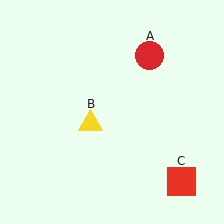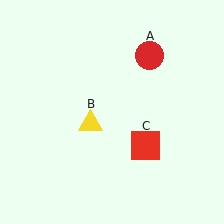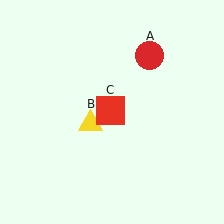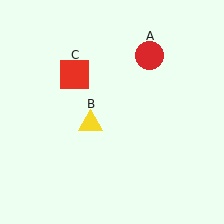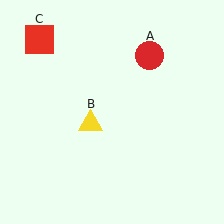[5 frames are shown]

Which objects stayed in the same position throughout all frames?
Red circle (object A) and yellow triangle (object B) remained stationary.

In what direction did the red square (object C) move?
The red square (object C) moved up and to the left.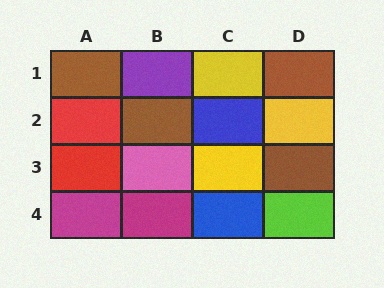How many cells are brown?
4 cells are brown.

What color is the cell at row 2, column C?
Blue.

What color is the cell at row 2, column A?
Red.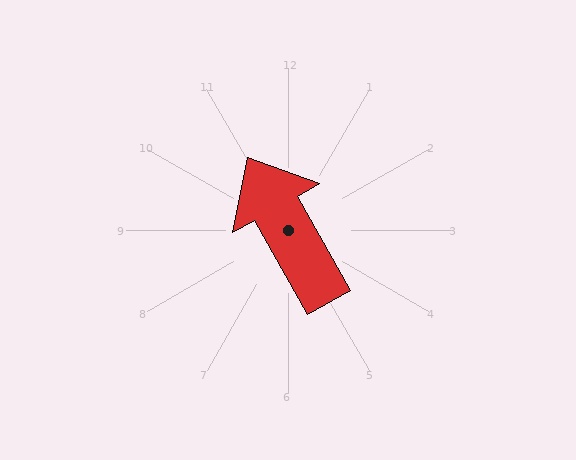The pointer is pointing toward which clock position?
Roughly 11 o'clock.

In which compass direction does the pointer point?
Northwest.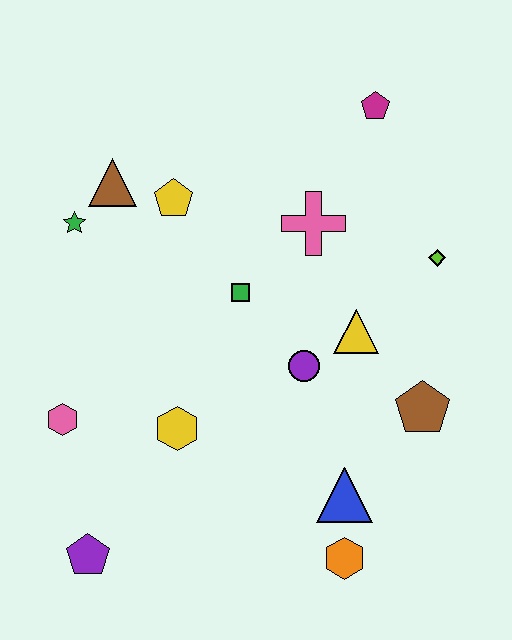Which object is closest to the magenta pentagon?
The pink cross is closest to the magenta pentagon.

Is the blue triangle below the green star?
Yes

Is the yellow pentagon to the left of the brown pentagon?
Yes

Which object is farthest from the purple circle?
The purple pentagon is farthest from the purple circle.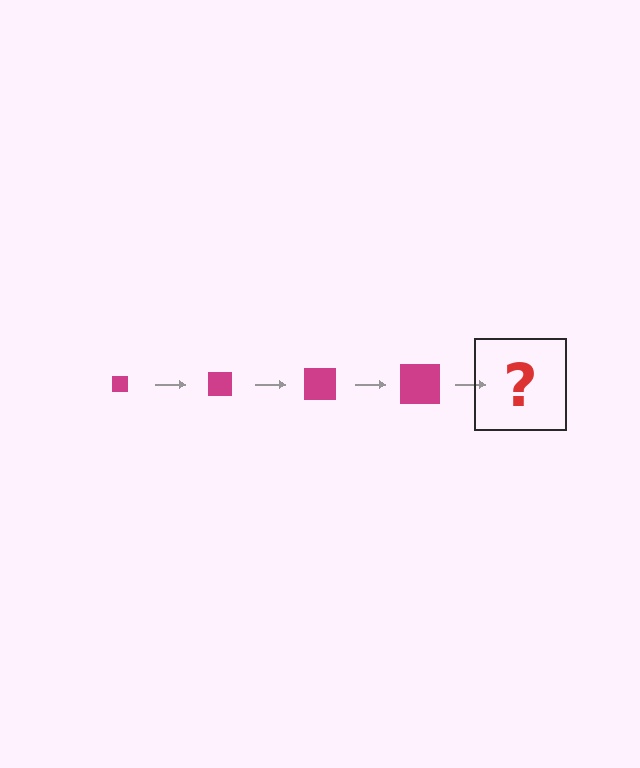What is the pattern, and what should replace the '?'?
The pattern is that the square gets progressively larger each step. The '?' should be a magenta square, larger than the previous one.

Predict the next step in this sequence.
The next step is a magenta square, larger than the previous one.